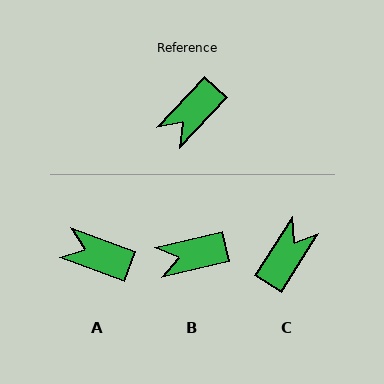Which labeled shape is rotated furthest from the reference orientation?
C, about 170 degrees away.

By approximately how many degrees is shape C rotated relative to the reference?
Approximately 170 degrees clockwise.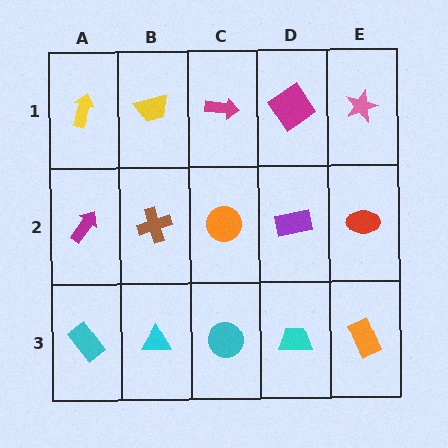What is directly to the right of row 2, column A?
A brown cross.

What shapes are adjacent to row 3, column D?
A purple rectangle (row 2, column D), a cyan circle (row 3, column C), an orange rectangle (row 3, column E).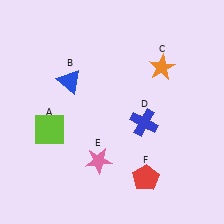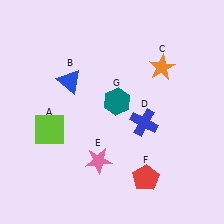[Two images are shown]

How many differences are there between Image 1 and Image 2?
There is 1 difference between the two images.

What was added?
A teal hexagon (G) was added in Image 2.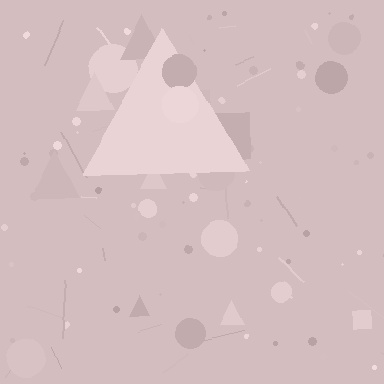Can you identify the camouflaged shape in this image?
The camouflaged shape is a triangle.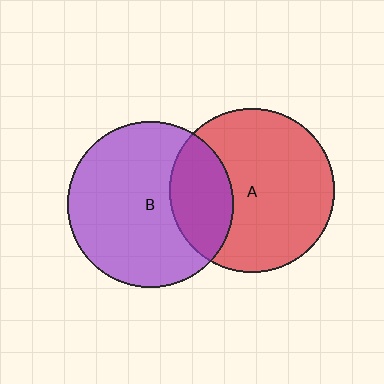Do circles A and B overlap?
Yes.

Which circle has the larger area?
Circle B (purple).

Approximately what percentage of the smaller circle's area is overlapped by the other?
Approximately 25%.